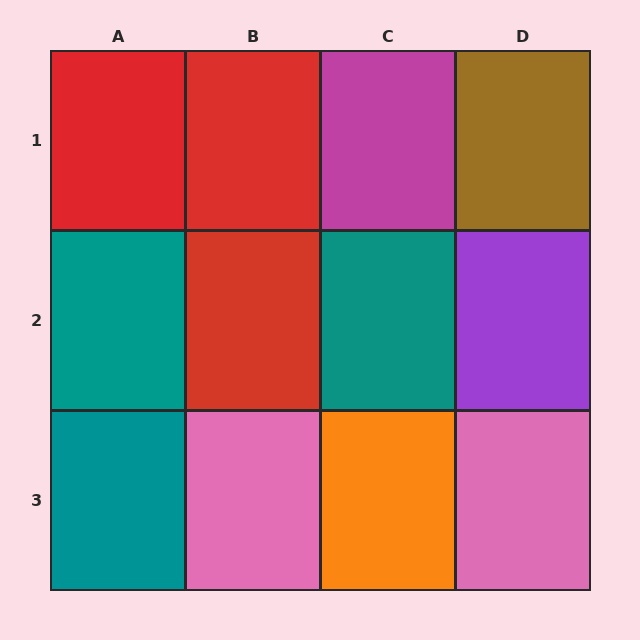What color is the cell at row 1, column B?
Red.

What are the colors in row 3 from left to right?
Teal, pink, orange, pink.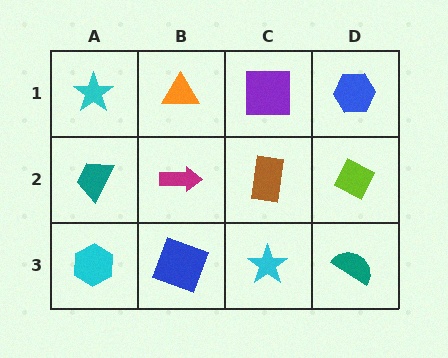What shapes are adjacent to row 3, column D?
A lime diamond (row 2, column D), a cyan star (row 3, column C).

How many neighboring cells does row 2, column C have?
4.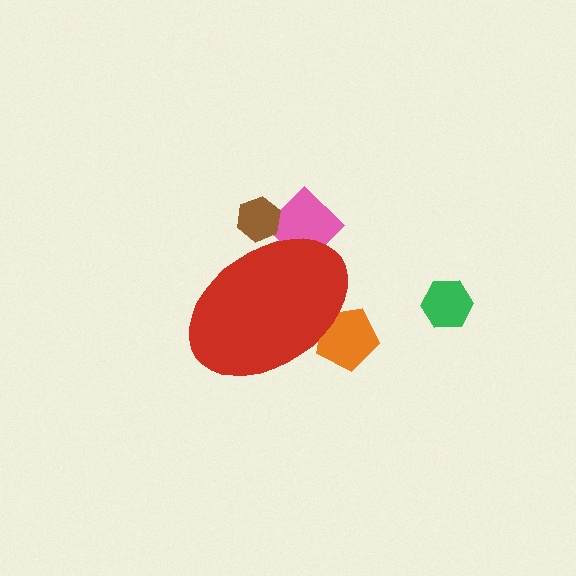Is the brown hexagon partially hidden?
Yes, the brown hexagon is partially hidden behind the red ellipse.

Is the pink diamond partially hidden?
Yes, the pink diamond is partially hidden behind the red ellipse.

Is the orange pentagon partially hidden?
Yes, the orange pentagon is partially hidden behind the red ellipse.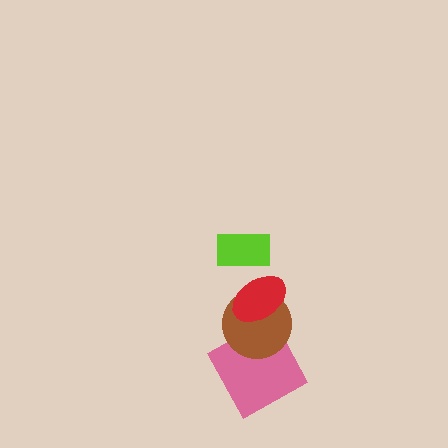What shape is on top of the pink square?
The brown circle is on top of the pink square.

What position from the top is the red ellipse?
The red ellipse is 2nd from the top.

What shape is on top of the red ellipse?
The lime rectangle is on top of the red ellipse.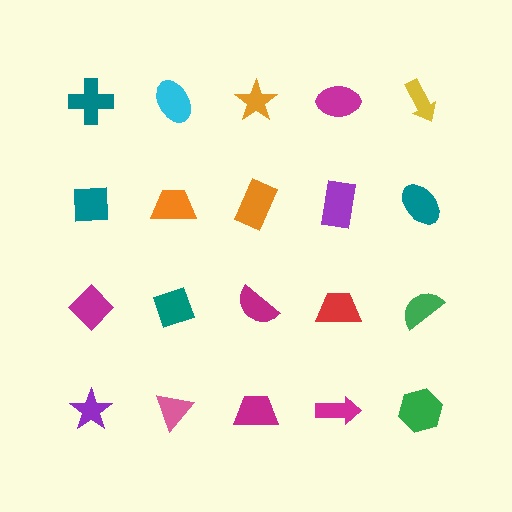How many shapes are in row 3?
5 shapes.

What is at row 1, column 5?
A yellow arrow.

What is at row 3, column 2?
A teal diamond.